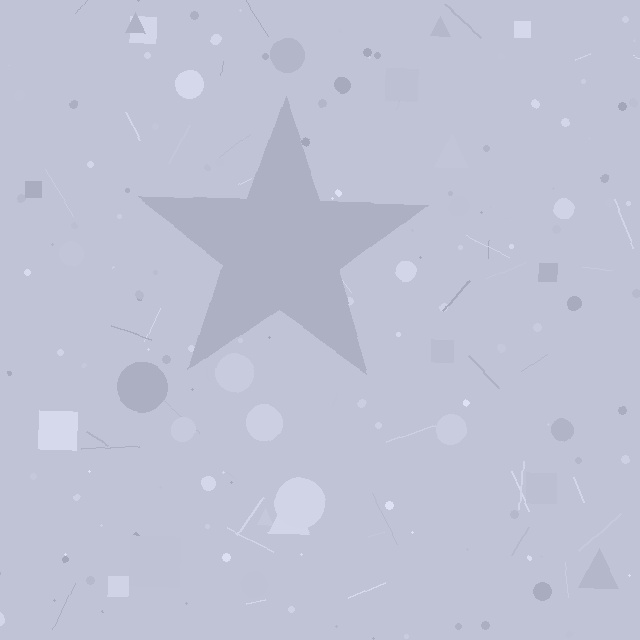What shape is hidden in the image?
A star is hidden in the image.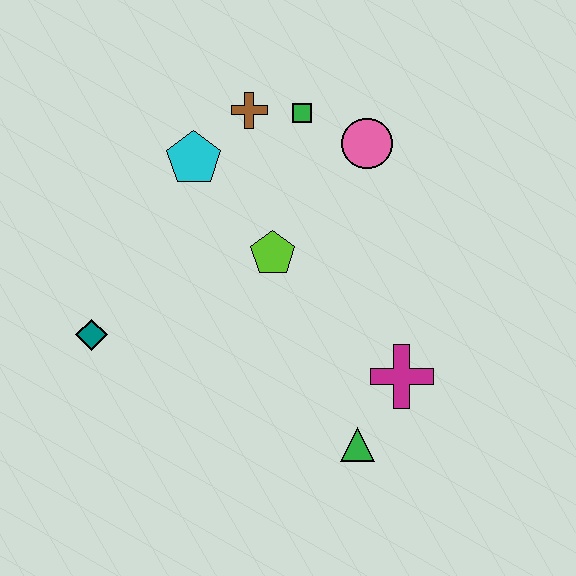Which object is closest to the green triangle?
The magenta cross is closest to the green triangle.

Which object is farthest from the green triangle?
The brown cross is farthest from the green triangle.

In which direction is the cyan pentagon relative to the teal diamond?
The cyan pentagon is above the teal diamond.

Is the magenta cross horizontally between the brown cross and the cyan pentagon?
No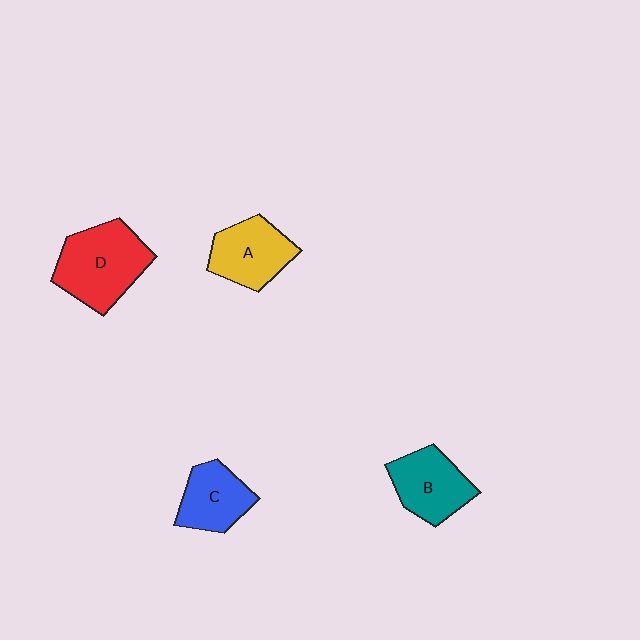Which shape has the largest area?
Shape D (red).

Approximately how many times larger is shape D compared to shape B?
Approximately 1.4 times.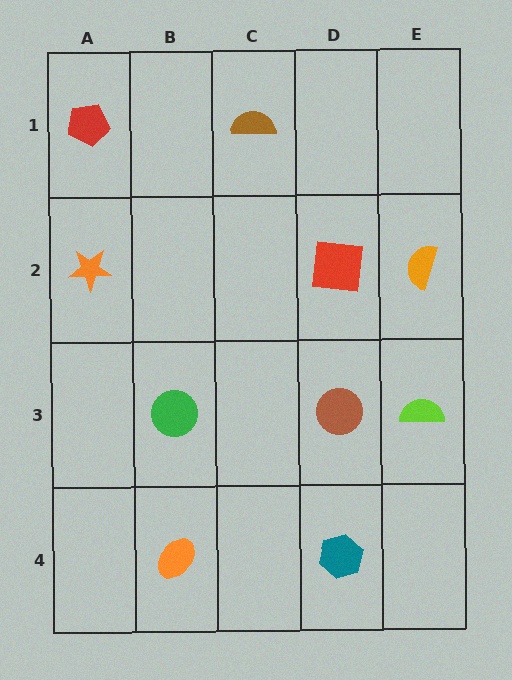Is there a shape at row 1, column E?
No, that cell is empty.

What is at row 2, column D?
A red square.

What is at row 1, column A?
A red pentagon.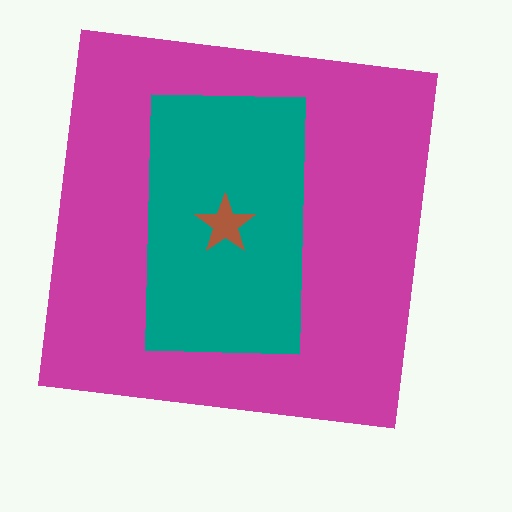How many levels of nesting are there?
3.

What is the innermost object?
The brown star.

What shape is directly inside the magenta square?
The teal rectangle.